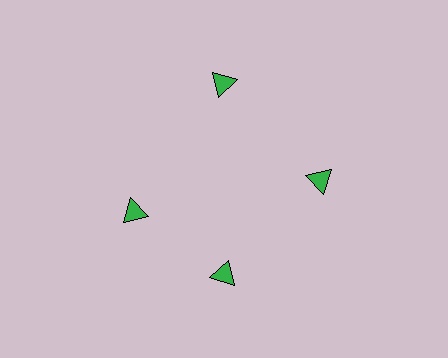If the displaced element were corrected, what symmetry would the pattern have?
It would have 4-fold rotational symmetry — the pattern would map onto itself every 90 degrees.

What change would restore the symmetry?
The symmetry would be restored by rotating it back into even spacing with its neighbors so that all 4 triangles sit at equal angles and equal distance from the center.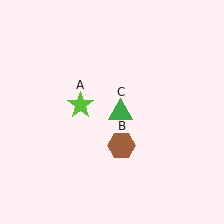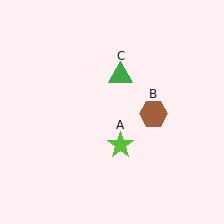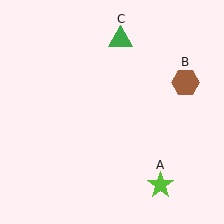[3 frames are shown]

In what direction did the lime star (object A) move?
The lime star (object A) moved down and to the right.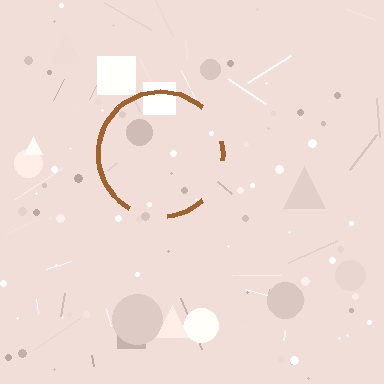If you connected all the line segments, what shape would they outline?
They would outline a circle.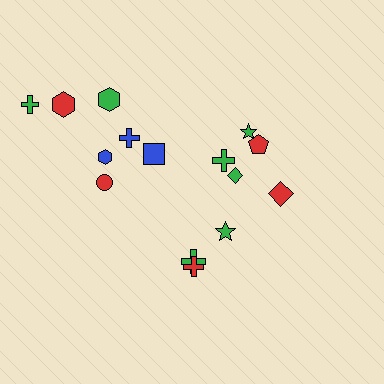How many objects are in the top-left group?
There are 7 objects.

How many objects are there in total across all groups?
There are 15 objects.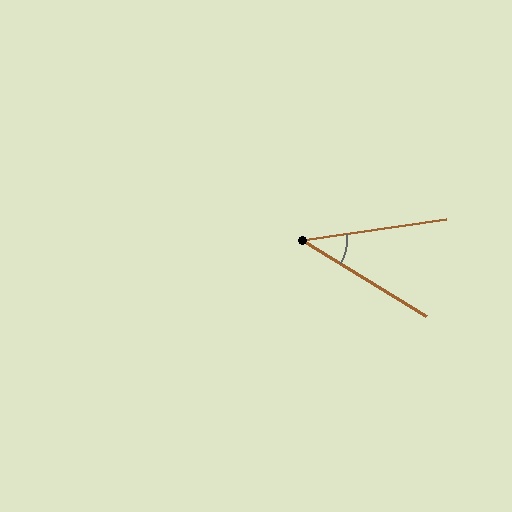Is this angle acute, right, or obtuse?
It is acute.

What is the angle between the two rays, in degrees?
Approximately 40 degrees.